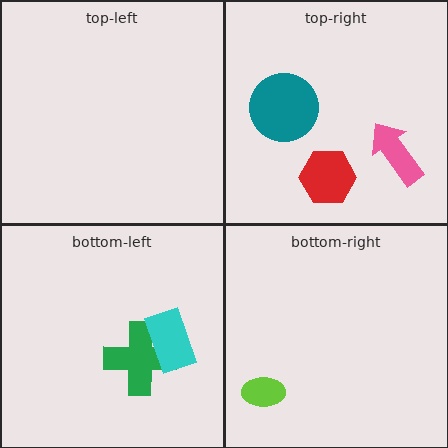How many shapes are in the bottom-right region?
1.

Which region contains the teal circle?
The top-right region.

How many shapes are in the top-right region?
3.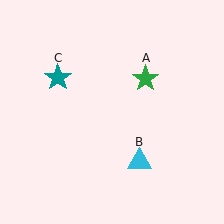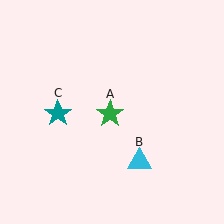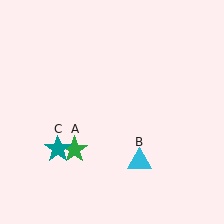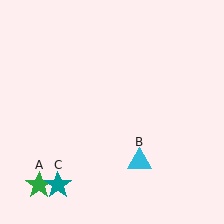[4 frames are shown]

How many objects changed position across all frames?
2 objects changed position: green star (object A), teal star (object C).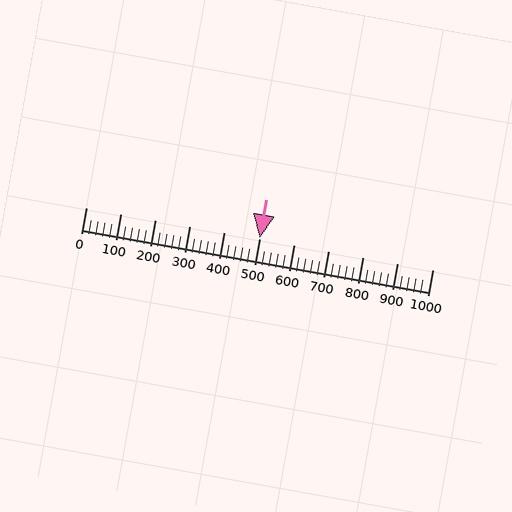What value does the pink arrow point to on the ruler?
The pink arrow points to approximately 501.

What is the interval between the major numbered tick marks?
The major tick marks are spaced 100 units apart.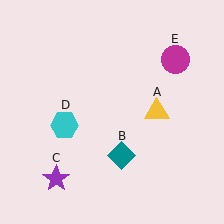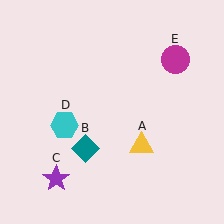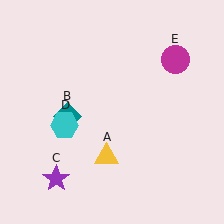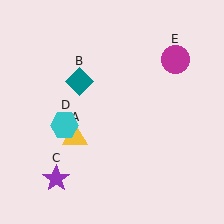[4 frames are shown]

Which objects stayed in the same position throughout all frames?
Purple star (object C) and cyan hexagon (object D) and magenta circle (object E) remained stationary.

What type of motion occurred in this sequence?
The yellow triangle (object A), teal diamond (object B) rotated clockwise around the center of the scene.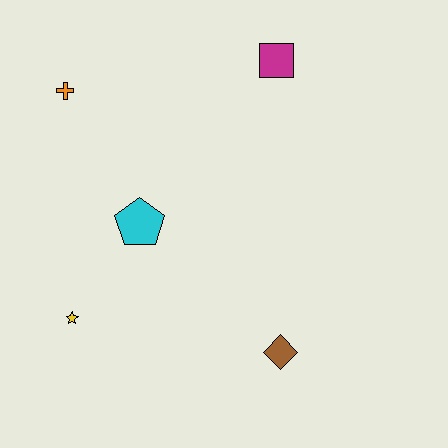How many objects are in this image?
There are 5 objects.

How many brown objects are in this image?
There is 1 brown object.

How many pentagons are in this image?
There is 1 pentagon.